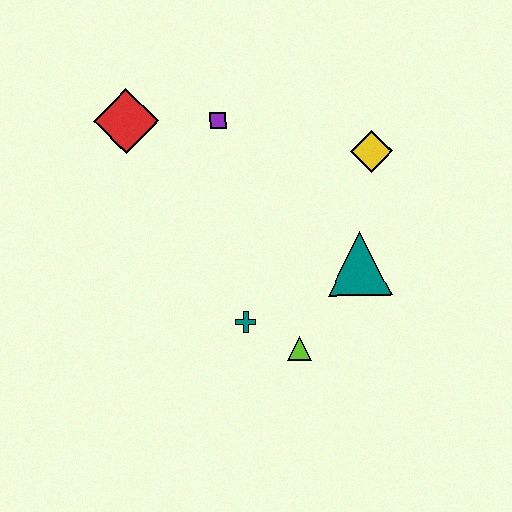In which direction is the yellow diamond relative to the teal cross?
The yellow diamond is above the teal cross.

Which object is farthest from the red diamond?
The lime triangle is farthest from the red diamond.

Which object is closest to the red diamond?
The purple square is closest to the red diamond.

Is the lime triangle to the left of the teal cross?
No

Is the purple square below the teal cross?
No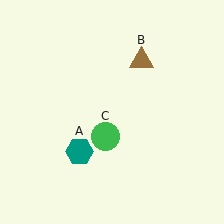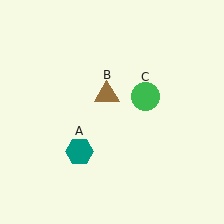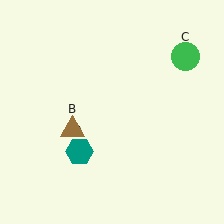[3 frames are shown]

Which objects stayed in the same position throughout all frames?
Teal hexagon (object A) remained stationary.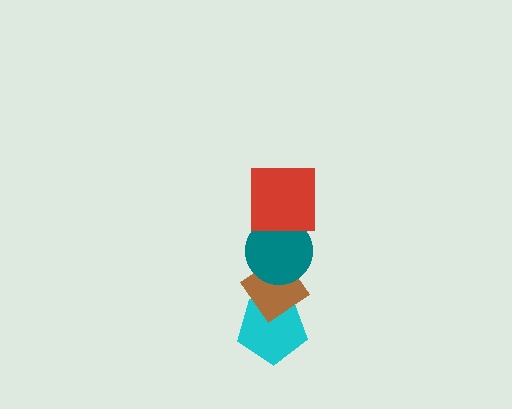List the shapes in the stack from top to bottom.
From top to bottom: the red square, the teal circle, the brown diamond, the cyan pentagon.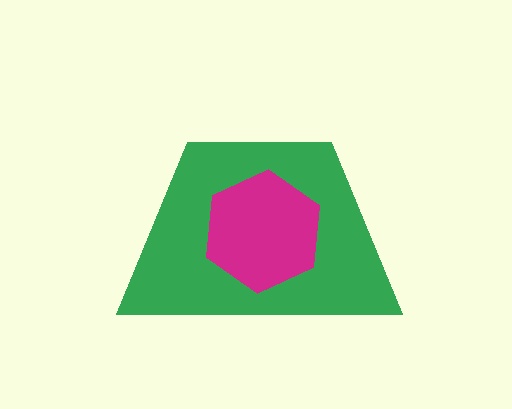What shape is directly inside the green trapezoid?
The magenta hexagon.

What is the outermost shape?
The green trapezoid.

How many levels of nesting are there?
2.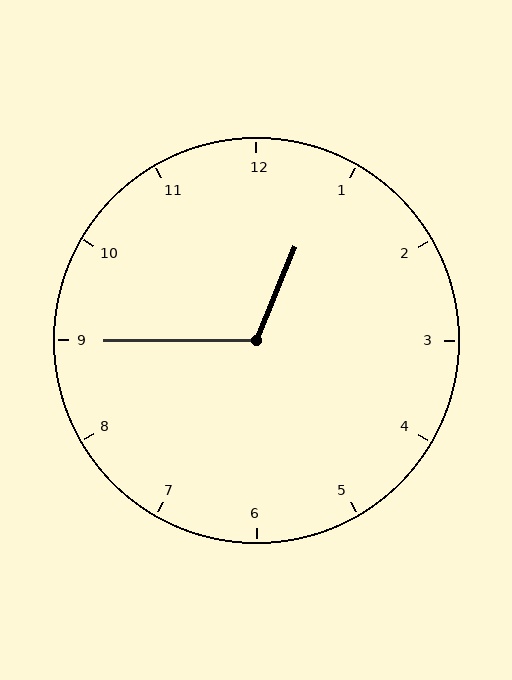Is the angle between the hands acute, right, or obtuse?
It is obtuse.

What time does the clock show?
12:45.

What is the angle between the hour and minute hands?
Approximately 112 degrees.